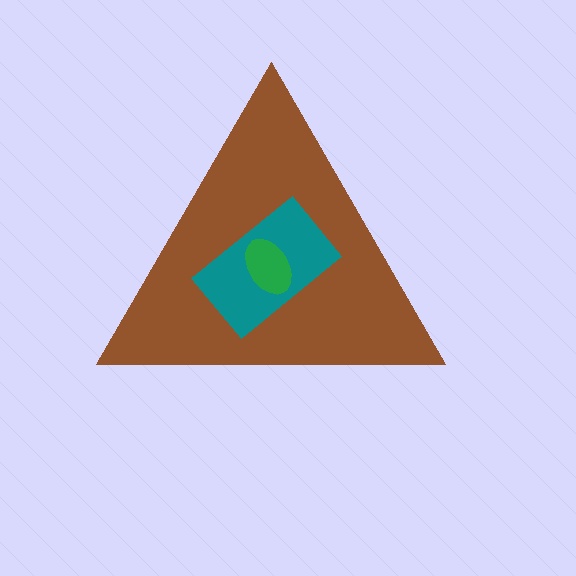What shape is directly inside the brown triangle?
The teal rectangle.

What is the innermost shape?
The green ellipse.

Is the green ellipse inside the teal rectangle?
Yes.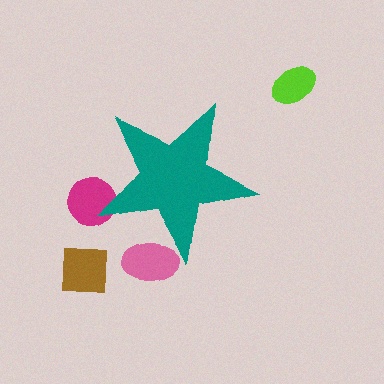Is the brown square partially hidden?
No, the brown square is fully visible.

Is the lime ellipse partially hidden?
No, the lime ellipse is fully visible.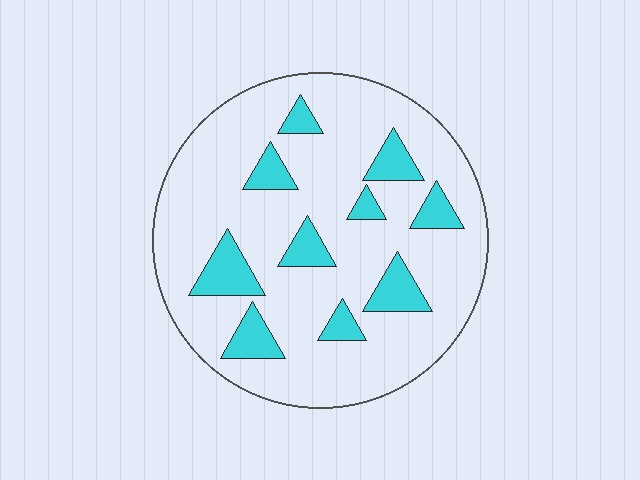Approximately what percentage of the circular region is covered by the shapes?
Approximately 20%.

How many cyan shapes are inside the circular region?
10.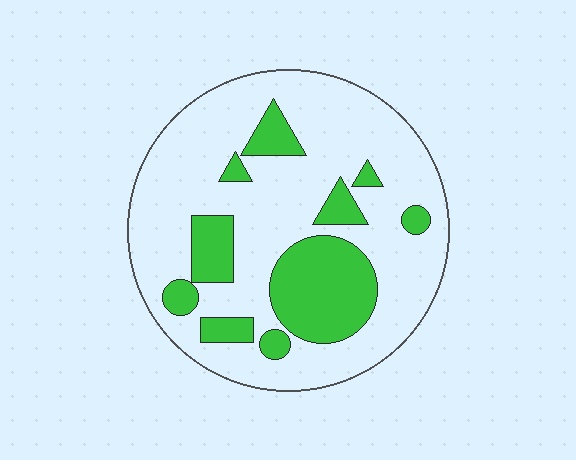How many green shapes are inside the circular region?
10.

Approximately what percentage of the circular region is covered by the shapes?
Approximately 25%.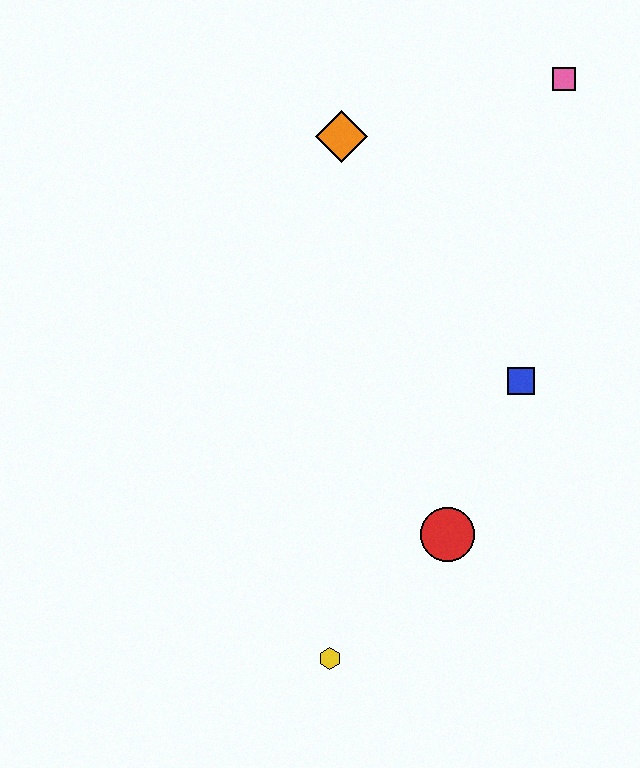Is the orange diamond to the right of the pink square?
No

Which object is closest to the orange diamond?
The pink square is closest to the orange diamond.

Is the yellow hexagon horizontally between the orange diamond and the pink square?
No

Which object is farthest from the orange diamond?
The yellow hexagon is farthest from the orange diamond.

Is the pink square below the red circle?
No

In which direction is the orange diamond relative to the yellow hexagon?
The orange diamond is above the yellow hexagon.